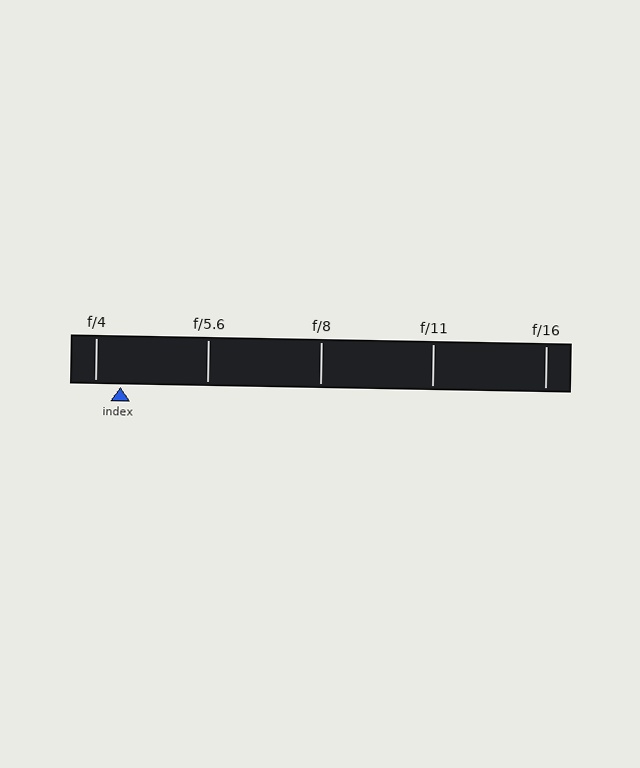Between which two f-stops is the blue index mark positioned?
The index mark is between f/4 and f/5.6.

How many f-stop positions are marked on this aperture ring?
There are 5 f-stop positions marked.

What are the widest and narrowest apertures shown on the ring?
The widest aperture shown is f/4 and the narrowest is f/16.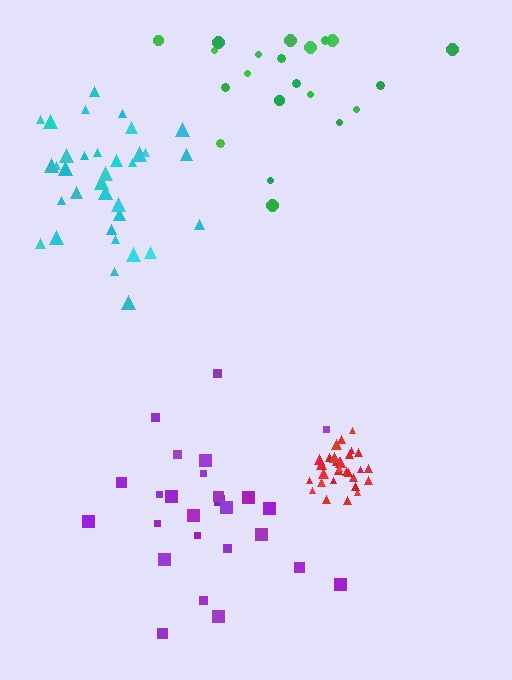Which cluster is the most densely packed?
Red.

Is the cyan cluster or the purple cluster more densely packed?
Cyan.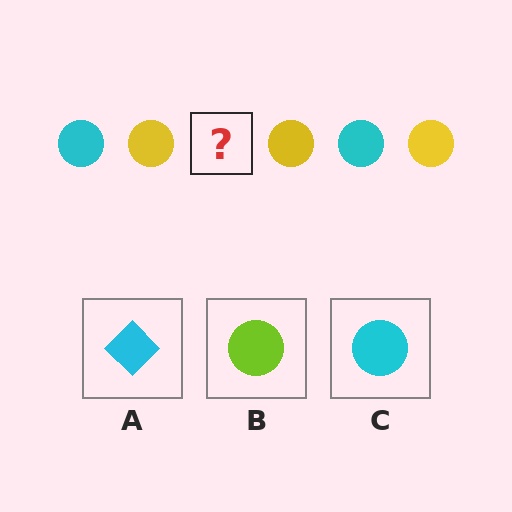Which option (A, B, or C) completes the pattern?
C.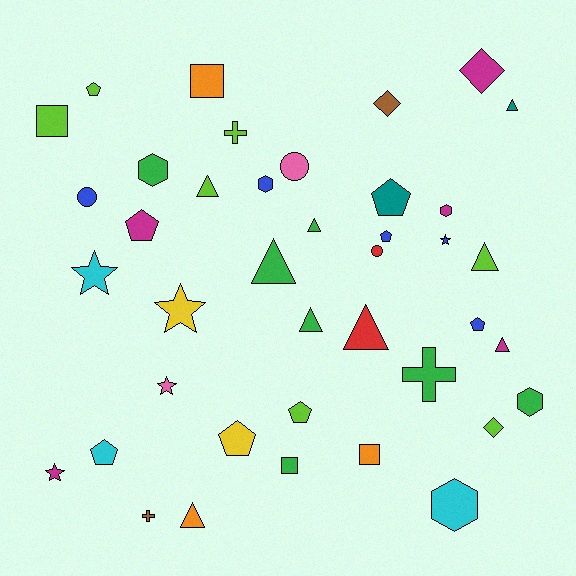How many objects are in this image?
There are 40 objects.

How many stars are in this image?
There are 5 stars.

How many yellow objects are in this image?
There are 2 yellow objects.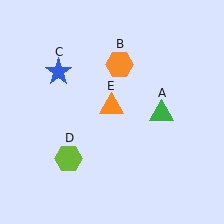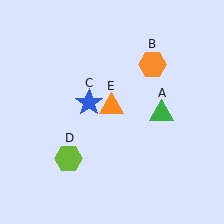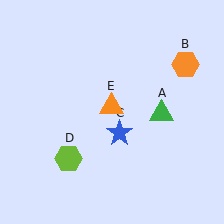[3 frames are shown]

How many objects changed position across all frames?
2 objects changed position: orange hexagon (object B), blue star (object C).